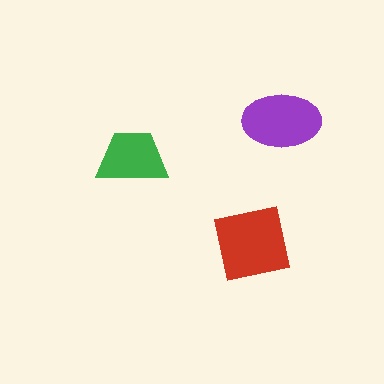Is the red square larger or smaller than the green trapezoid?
Larger.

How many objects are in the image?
There are 3 objects in the image.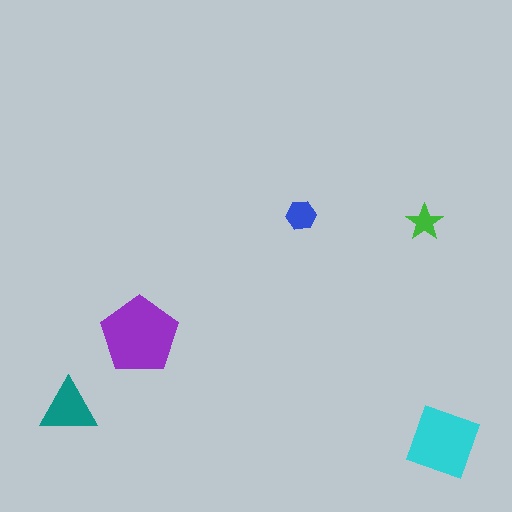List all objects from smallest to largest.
The green star, the blue hexagon, the teal triangle, the cyan diamond, the purple pentagon.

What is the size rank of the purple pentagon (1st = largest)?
1st.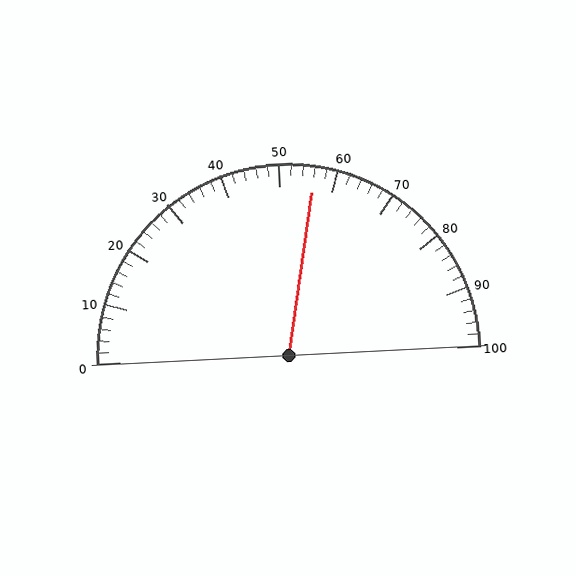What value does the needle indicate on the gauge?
The needle indicates approximately 56.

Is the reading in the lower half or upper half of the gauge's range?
The reading is in the upper half of the range (0 to 100).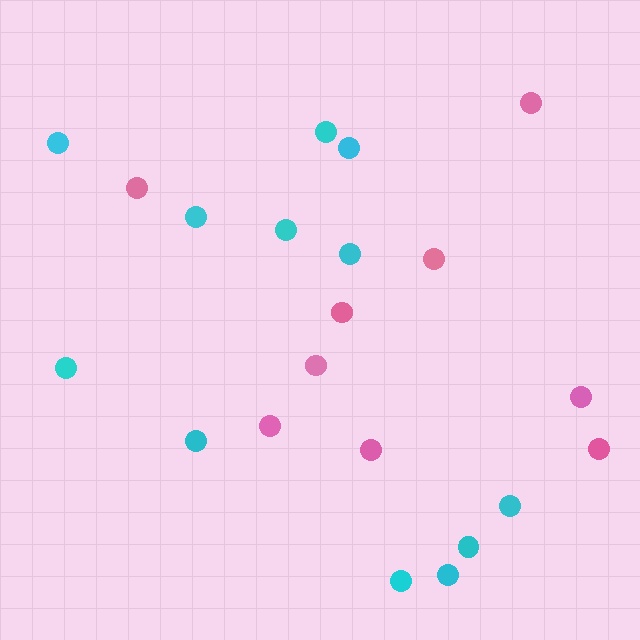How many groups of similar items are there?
There are 2 groups: one group of pink circles (9) and one group of cyan circles (12).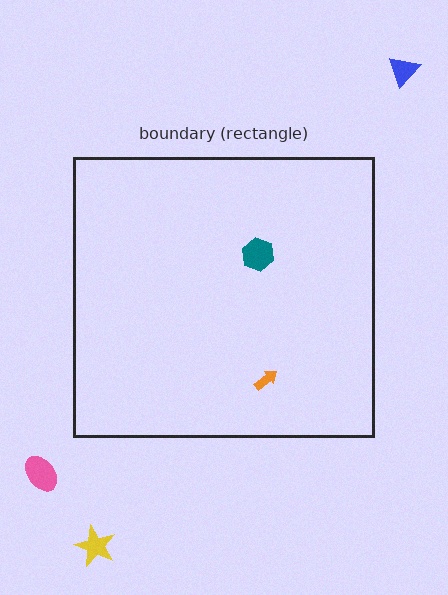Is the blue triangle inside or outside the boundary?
Outside.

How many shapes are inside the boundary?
2 inside, 3 outside.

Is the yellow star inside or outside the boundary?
Outside.